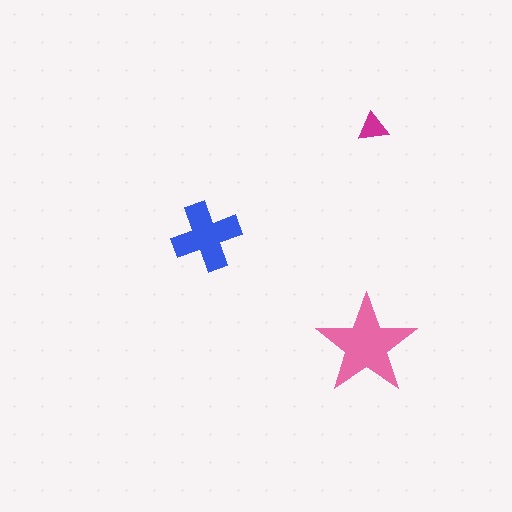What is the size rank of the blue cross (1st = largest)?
2nd.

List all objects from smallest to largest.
The magenta triangle, the blue cross, the pink star.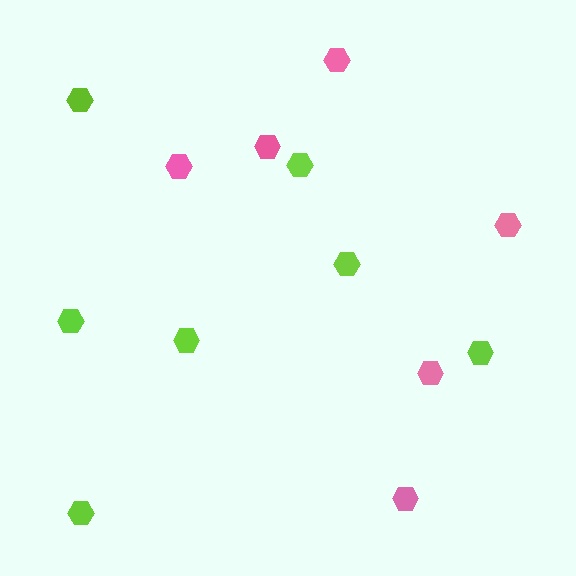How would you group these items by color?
There are 2 groups: one group of pink hexagons (6) and one group of lime hexagons (7).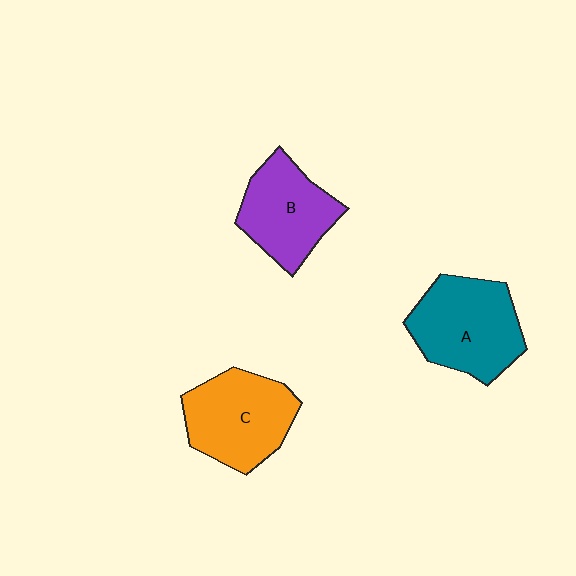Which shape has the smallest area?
Shape B (purple).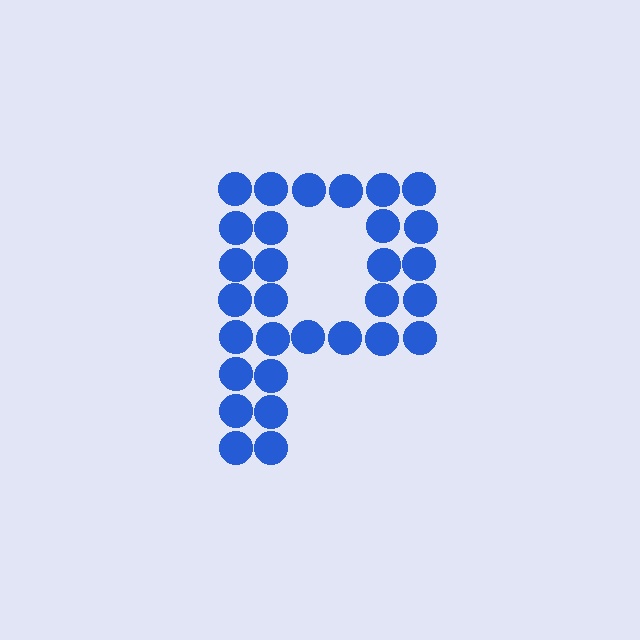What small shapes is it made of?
It is made of small circles.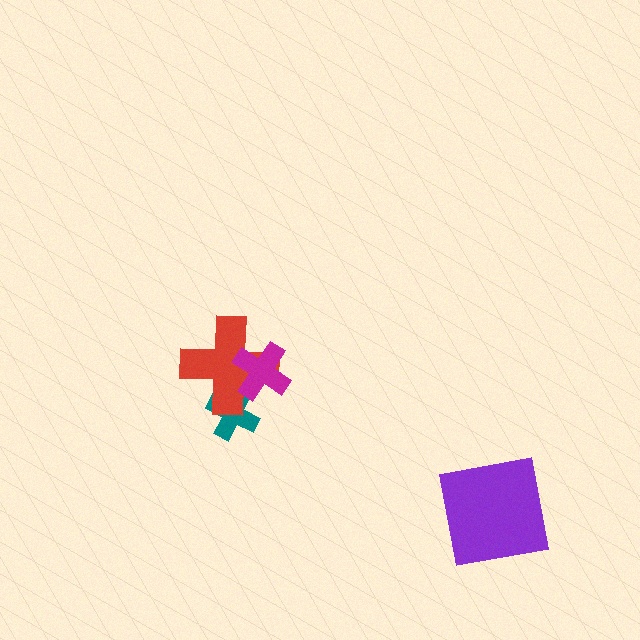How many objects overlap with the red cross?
2 objects overlap with the red cross.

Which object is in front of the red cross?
The magenta cross is in front of the red cross.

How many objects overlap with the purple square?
0 objects overlap with the purple square.